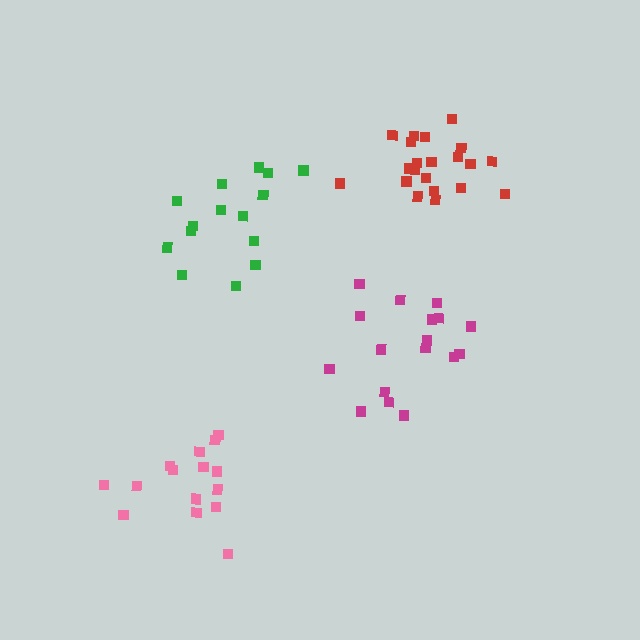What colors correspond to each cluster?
The clusters are colored: magenta, pink, red, green.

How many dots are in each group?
Group 1: 17 dots, Group 2: 15 dots, Group 3: 21 dots, Group 4: 15 dots (68 total).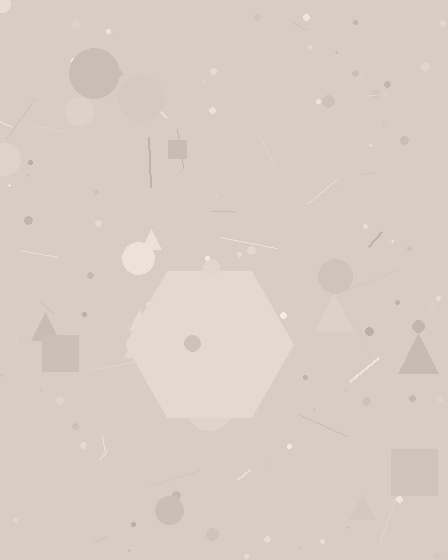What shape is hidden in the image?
A hexagon is hidden in the image.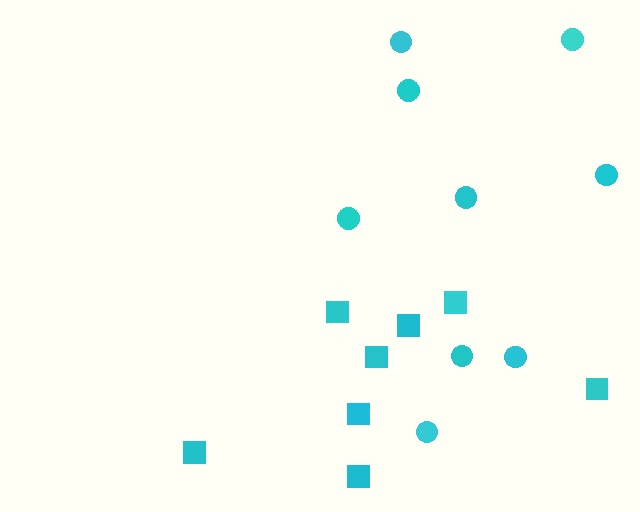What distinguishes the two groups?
There are 2 groups: one group of squares (8) and one group of circles (9).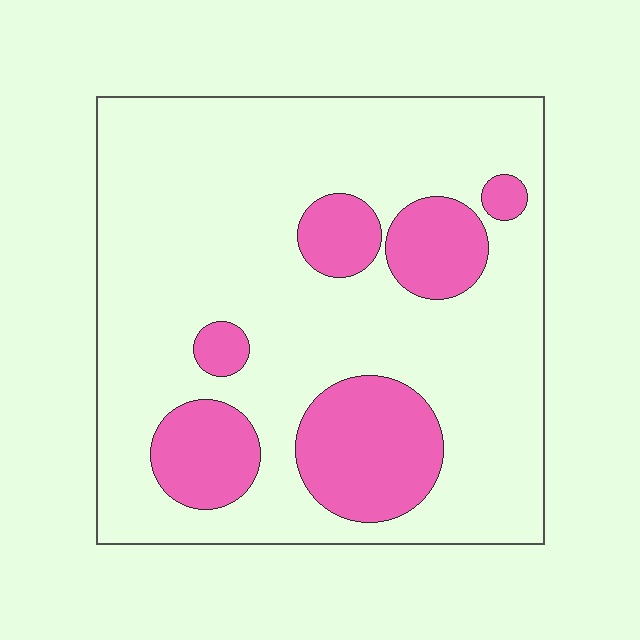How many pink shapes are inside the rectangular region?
6.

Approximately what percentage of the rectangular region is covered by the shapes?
Approximately 20%.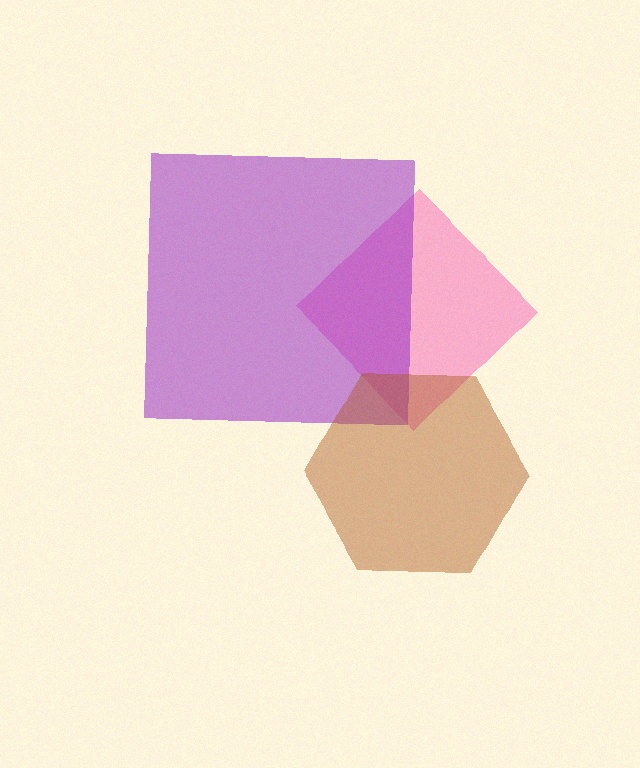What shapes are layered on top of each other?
The layered shapes are: a pink diamond, a purple square, a brown hexagon.